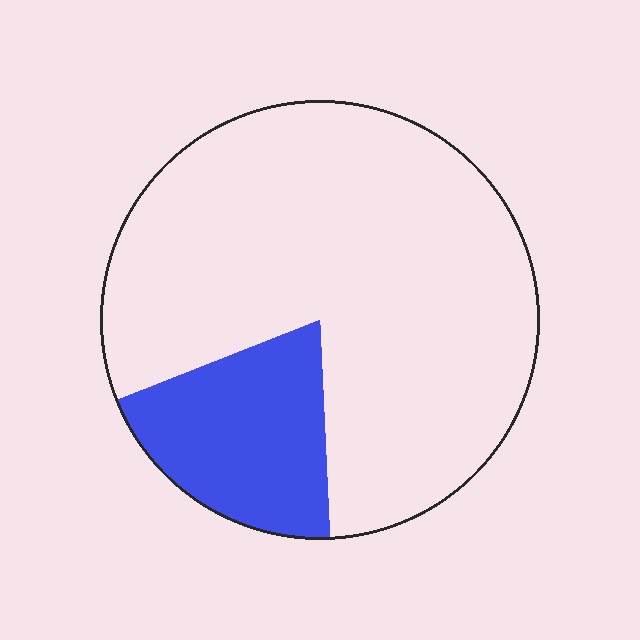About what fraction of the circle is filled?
About one fifth (1/5).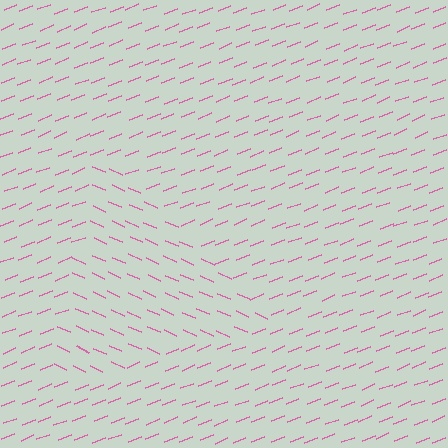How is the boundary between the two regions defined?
The boundary is defined purely by a change in line orientation (approximately 45 degrees difference). All lines are the same color and thickness.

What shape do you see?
I see a triangle.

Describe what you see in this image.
The image is filled with small pink line segments. A triangle region in the image has lines oriented differently from the surrounding lines, creating a visible texture boundary.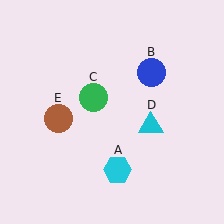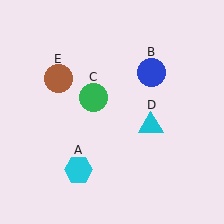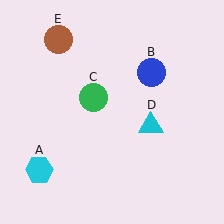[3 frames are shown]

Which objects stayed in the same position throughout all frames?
Blue circle (object B) and green circle (object C) and cyan triangle (object D) remained stationary.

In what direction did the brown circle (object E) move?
The brown circle (object E) moved up.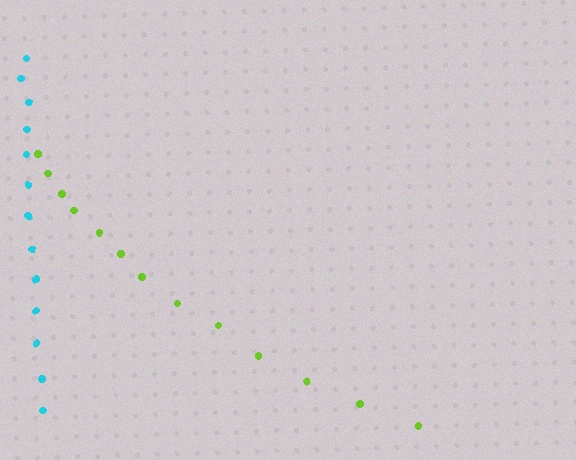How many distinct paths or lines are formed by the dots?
There are 2 distinct paths.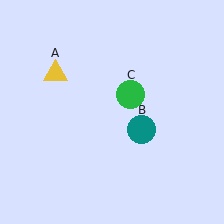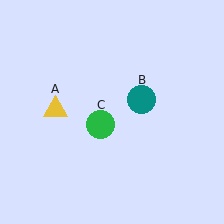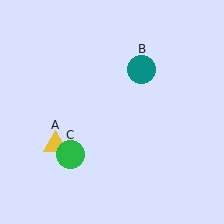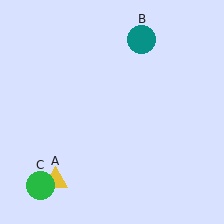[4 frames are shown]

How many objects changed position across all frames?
3 objects changed position: yellow triangle (object A), teal circle (object B), green circle (object C).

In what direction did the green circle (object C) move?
The green circle (object C) moved down and to the left.